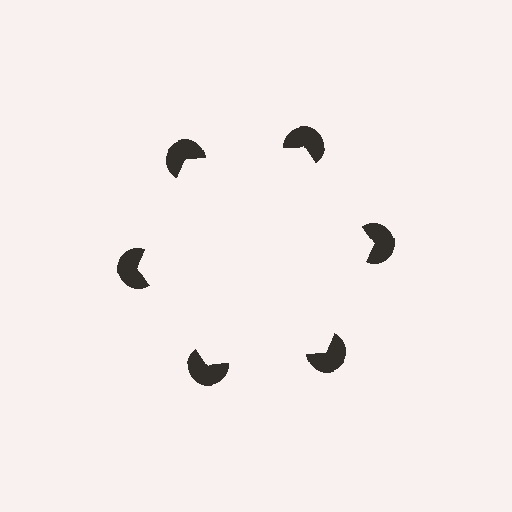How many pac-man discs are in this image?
There are 6 — one at each vertex of the illusory hexagon.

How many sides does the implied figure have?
6 sides.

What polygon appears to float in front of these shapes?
An illusory hexagon — its edges are inferred from the aligned wedge cuts in the pac-man discs, not physically drawn.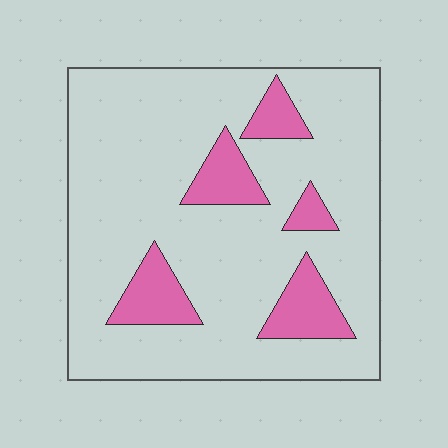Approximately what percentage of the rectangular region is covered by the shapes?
Approximately 15%.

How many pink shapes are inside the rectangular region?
5.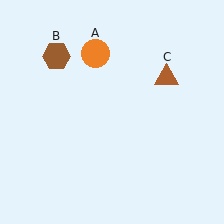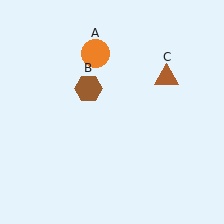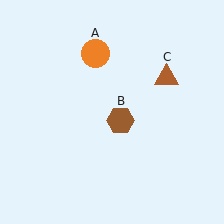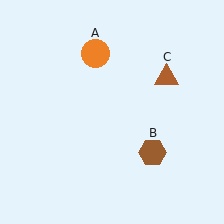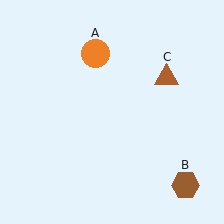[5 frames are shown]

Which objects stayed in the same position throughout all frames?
Orange circle (object A) and brown triangle (object C) remained stationary.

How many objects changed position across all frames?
1 object changed position: brown hexagon (object B).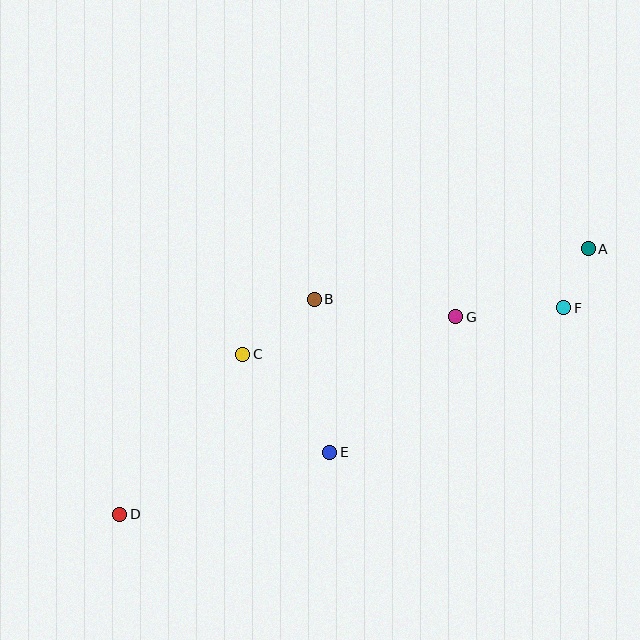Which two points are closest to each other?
Points A and F are closest to each other.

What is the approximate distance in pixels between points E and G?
The distance between E and G is approximately 185 pixels.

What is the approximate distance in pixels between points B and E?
The distance between B and E is approximately 154 pixels.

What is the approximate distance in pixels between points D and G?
The distance between D and G is approximately 390 pixels.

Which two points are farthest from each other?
Points A and D are farthest from each other.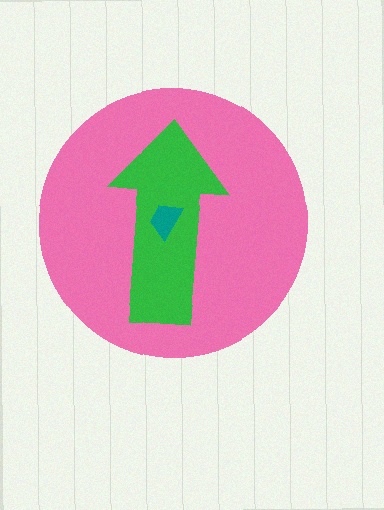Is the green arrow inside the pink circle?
Yes.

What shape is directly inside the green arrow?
The teal trapezoid.